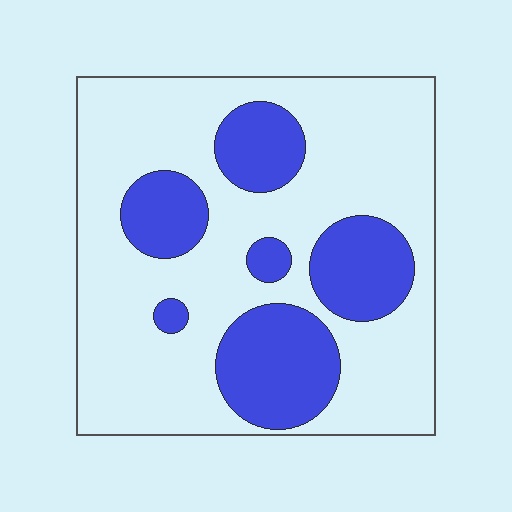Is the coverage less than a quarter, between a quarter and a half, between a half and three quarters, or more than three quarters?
Between a quarter and a half.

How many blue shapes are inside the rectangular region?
6.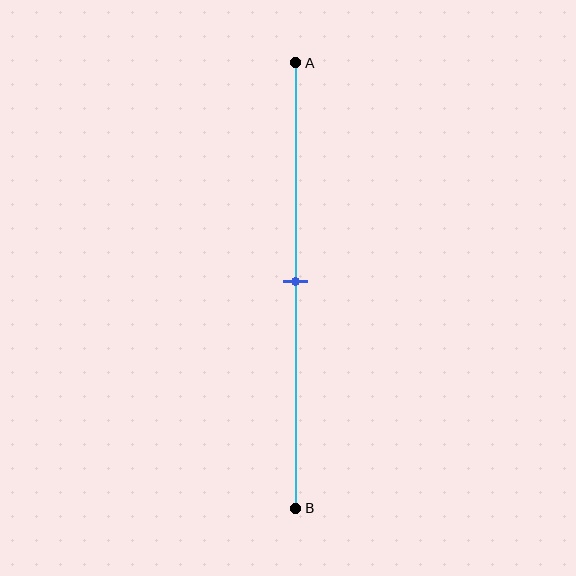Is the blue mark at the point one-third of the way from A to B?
No, the mark is at about 50% from A, not at the 33% one-third point.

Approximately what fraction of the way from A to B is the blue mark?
The blue mark is approximately 50% of the way from A to B.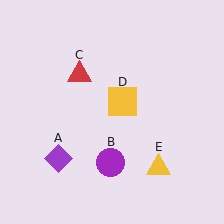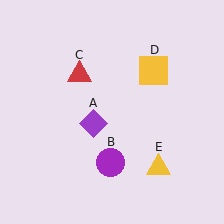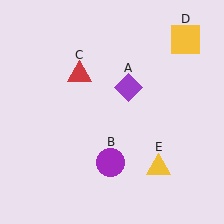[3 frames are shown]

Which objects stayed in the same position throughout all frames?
Purple circle (object B) and red triangle (object C) and yellow triangle (object E) remained stationary.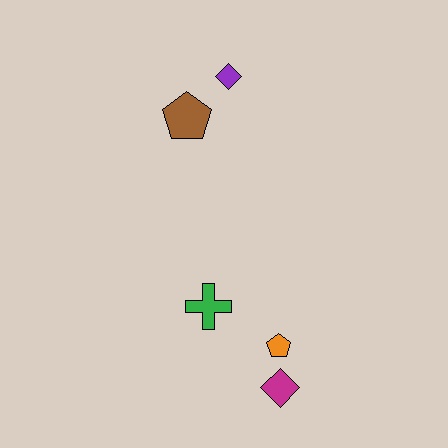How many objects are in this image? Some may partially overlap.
There are 5 objects.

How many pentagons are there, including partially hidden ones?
There are 2 pentagons.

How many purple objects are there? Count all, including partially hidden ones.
There is 1 purple object.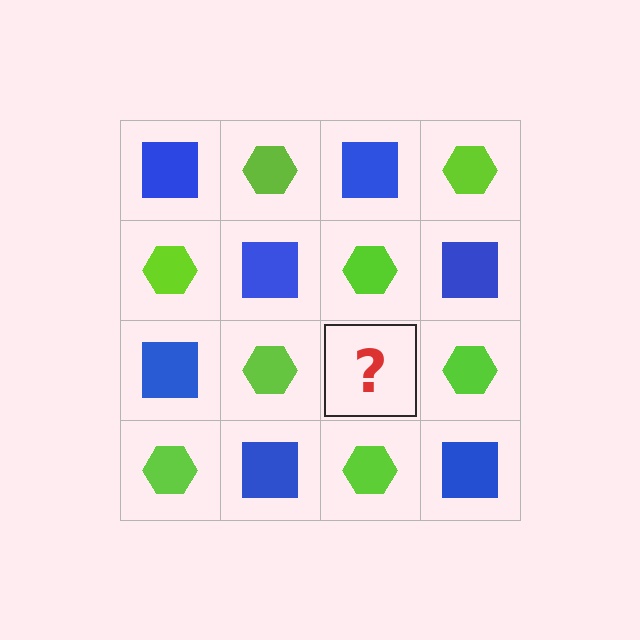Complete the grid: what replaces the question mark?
The question mark should be replaced with a blue square.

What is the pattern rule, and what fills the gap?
The rule is that it alternates blue square and lime hexagon in a checkerboard pattern. The gap should be filled with a blue square.